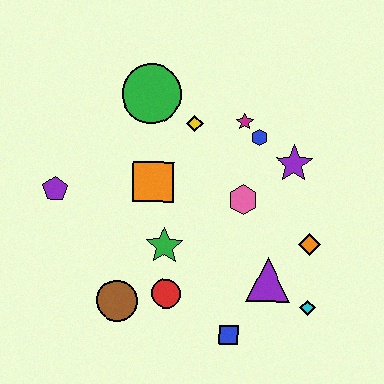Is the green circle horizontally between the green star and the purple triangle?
No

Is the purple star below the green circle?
Yes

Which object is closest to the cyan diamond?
The purple triangle is closest to the cyan diamond.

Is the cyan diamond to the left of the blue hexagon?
No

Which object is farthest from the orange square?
The cyan diamond is farthest from the orange square.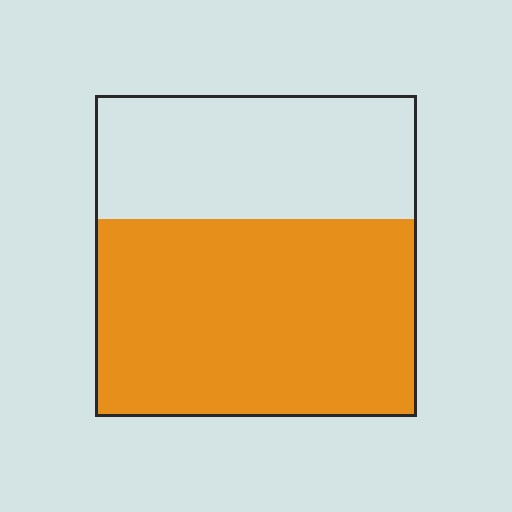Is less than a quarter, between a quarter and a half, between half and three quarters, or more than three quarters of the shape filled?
Between half and three quarters.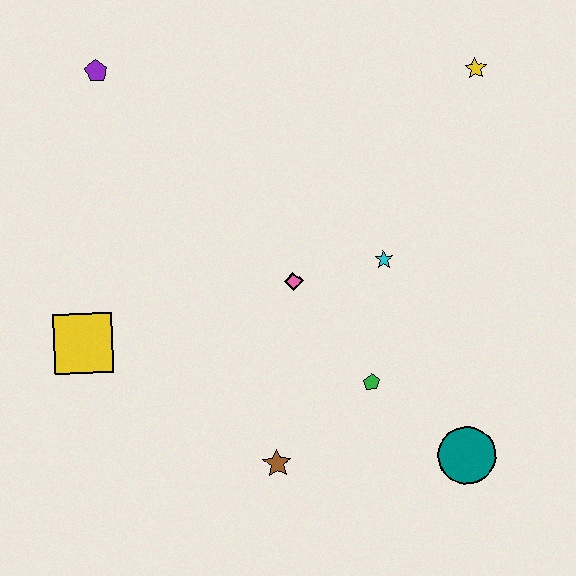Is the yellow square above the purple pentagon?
No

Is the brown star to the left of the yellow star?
Yes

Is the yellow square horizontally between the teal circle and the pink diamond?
No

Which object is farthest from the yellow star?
The yellow square is farthest from the yellow star.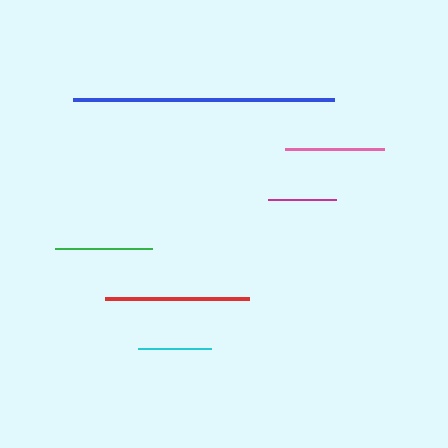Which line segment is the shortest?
The magenta line is the shortest at approximately 68 pixels.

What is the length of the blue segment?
The blue segment is approximately 261 pixels long.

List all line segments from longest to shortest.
From longest to shortest: blue, red, pink, green, cyan, magenta.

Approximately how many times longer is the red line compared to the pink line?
The red line is approximately 1.4 times the length of the pink line.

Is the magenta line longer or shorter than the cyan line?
The cyan line is longer than the magenta line.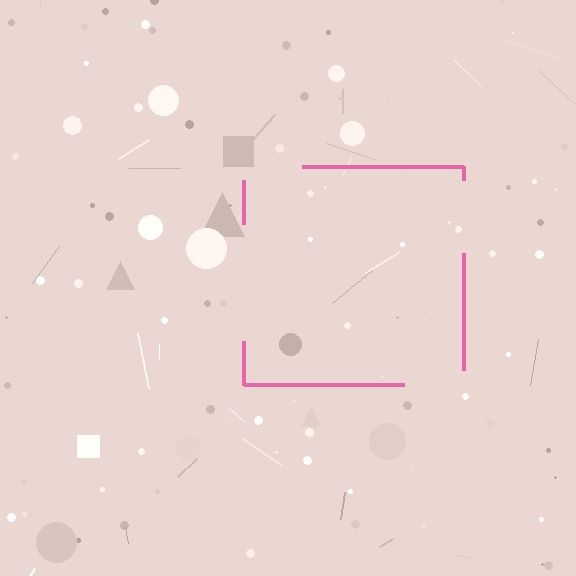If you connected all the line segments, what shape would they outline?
They would outline a square.